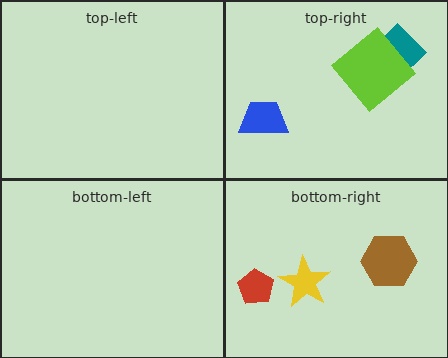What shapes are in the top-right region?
The teal diamond, the blue trapezoid, the lime diamond.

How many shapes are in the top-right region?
3.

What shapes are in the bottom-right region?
The brown hexagon, the red pentagon, the yellow star.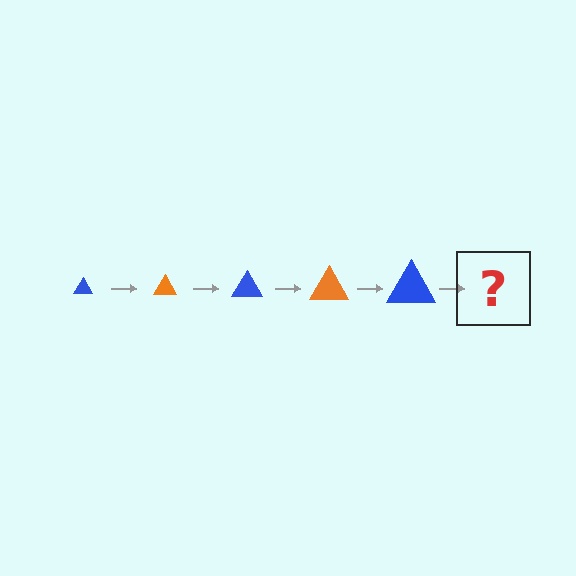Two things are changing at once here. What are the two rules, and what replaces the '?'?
The two rules are that the triangle grows larger each step and the color cycles through blue and orange. The '?' should be an orange triangle, larger than the previous one.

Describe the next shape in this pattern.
It should be an orange triangle, larger than the previous one.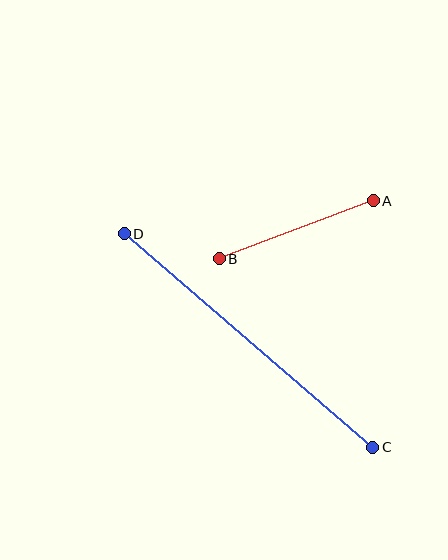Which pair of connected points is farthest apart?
Points C and D are farthest apart.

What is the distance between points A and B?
The distance is approximately 165 pixels.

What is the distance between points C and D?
The distance is approximately 328 pixels.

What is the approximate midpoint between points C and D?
The midpoint is at approximately (249, 341) pixels.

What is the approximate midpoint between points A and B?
The midpoint is at approximately (296, 230) pixels.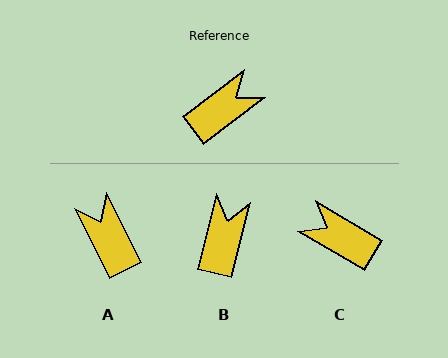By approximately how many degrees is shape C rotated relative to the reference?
Approximately 113 degrees counter-clockwise.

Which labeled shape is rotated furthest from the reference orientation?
C, about 113 degrees away.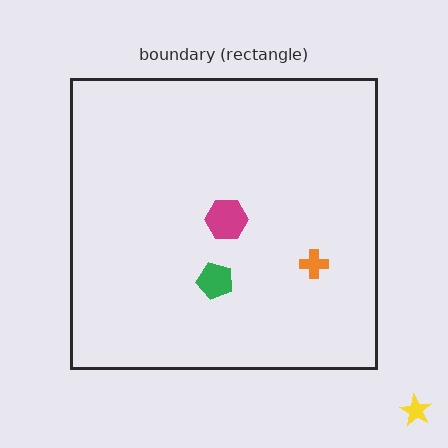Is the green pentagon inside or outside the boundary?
Inside.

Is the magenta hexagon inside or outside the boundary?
Inside.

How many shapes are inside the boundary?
3 inside, 1 outside.